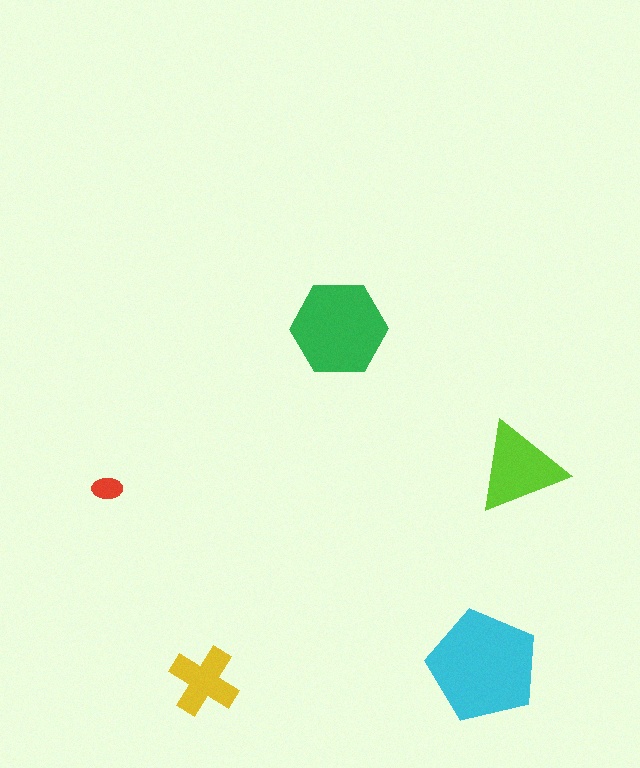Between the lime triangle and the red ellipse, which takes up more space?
The lime triangle.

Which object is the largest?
The cyan pentagon.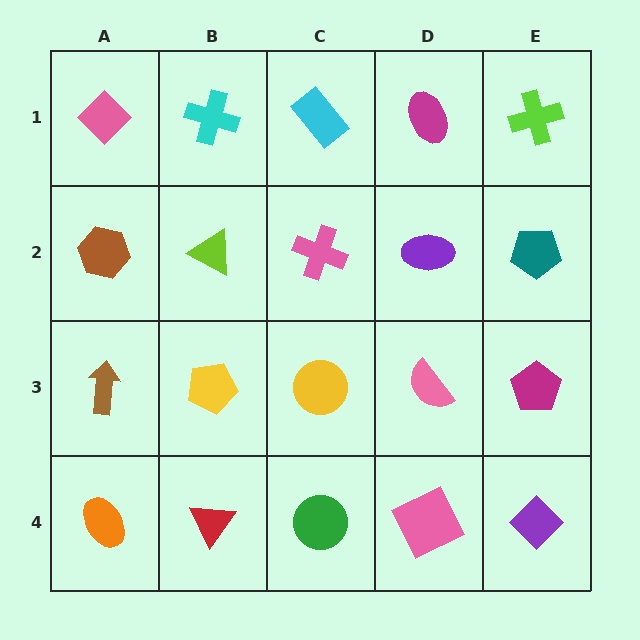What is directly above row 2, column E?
A lime cross.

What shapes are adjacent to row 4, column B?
A yellow pentagon (row 3, column B), an orange ellipse (row 4, column A), a green circle (row 4, column C).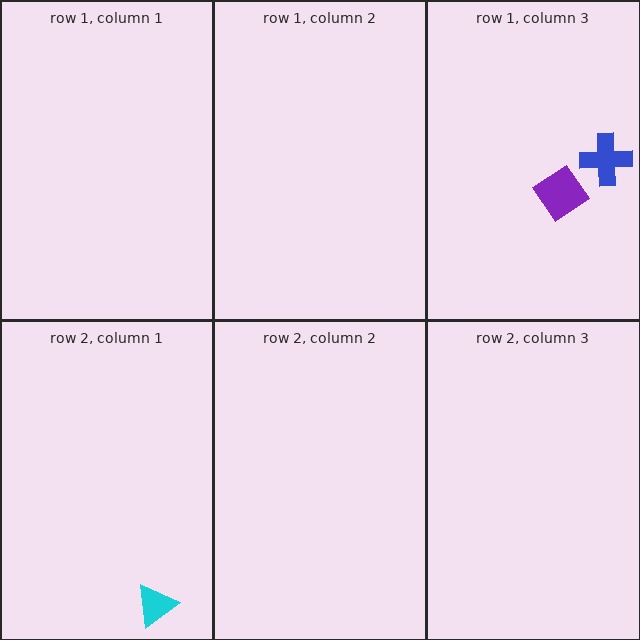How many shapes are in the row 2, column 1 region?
1.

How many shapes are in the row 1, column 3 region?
2.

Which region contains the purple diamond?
The row 1, column 3 region.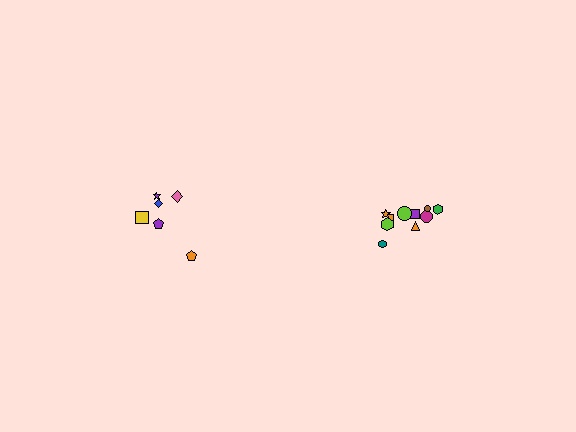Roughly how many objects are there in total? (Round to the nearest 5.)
Roughly 15 objects in total.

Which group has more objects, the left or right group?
The right group.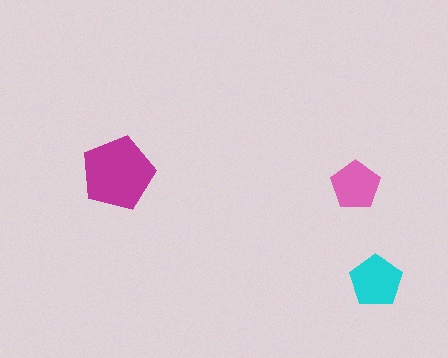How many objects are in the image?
There are 3 objects in the image.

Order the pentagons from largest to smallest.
the magenta one, the cyan one, the pink one.